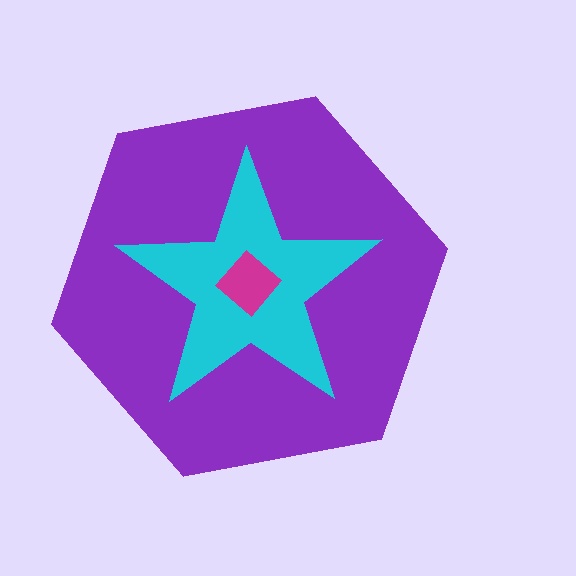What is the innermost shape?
The magenta diamond.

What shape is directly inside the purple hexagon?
The cyan star.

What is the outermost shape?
The purple hexagon.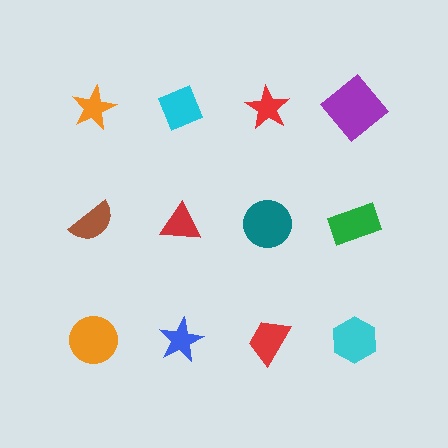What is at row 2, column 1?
A brown semicircle.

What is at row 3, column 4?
A cyan hexagon.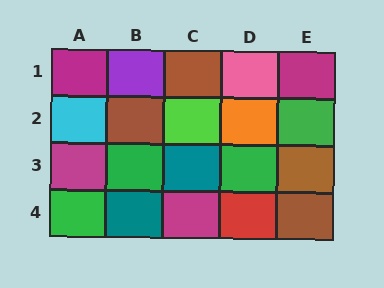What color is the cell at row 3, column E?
Brown.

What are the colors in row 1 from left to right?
Magenta, purple, brown, pink, magenta.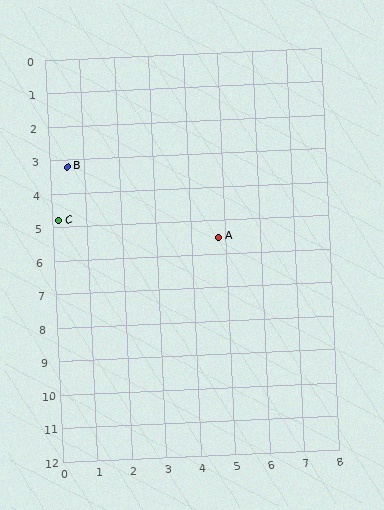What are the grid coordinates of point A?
Point A is at approximately (4.8, 5.5).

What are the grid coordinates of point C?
Point C is at approximately (0.2, 4.8).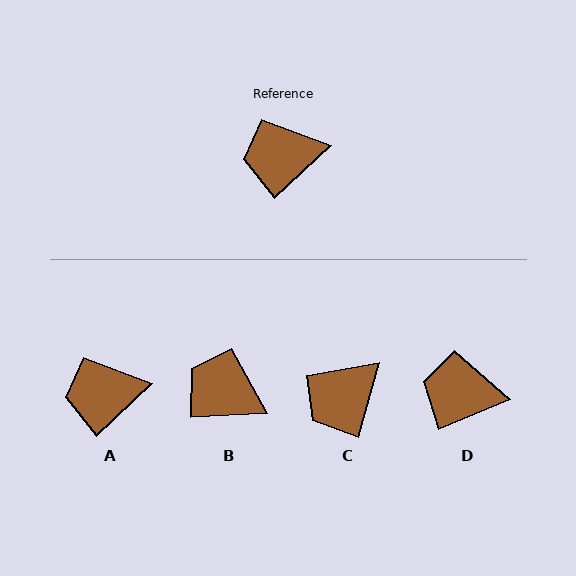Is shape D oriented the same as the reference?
No, it is off by about 21 degrees.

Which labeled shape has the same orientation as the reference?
A.